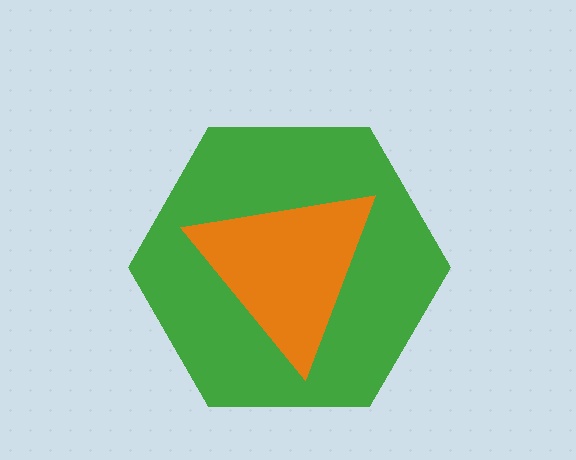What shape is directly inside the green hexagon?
The orange triangle.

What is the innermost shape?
The orange triangle.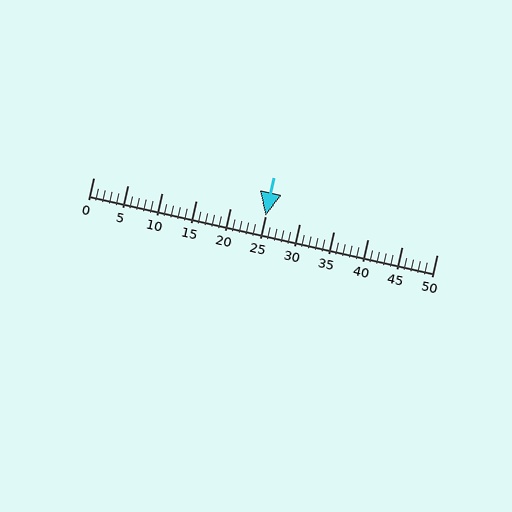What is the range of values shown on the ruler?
The ruler shows values from 0 to 50.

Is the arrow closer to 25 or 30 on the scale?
The arrow is closer to 25.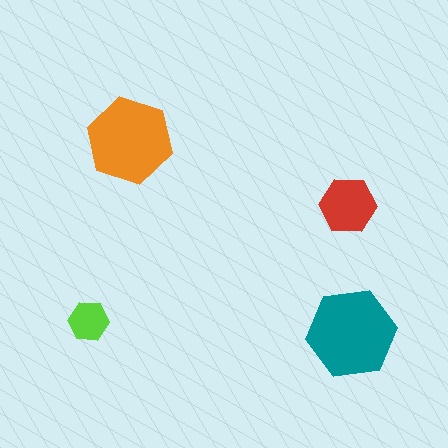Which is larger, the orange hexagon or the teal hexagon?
The teal one.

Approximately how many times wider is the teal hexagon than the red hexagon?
About 1.5 times wider.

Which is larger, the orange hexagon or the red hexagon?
The orange one.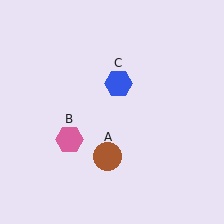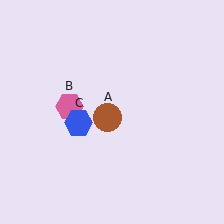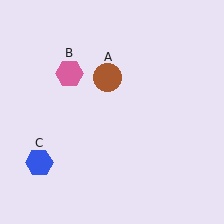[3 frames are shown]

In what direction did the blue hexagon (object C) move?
The blue hexagon (object C) moved down and to the left.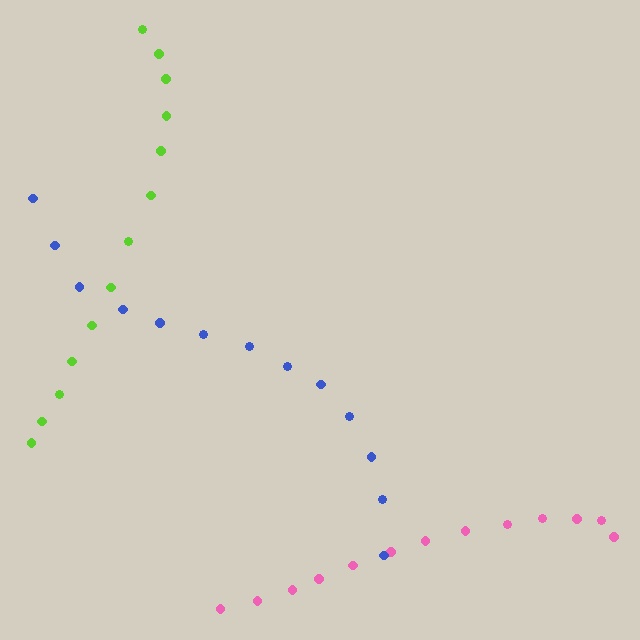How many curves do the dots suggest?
There are 3 distinct paths.